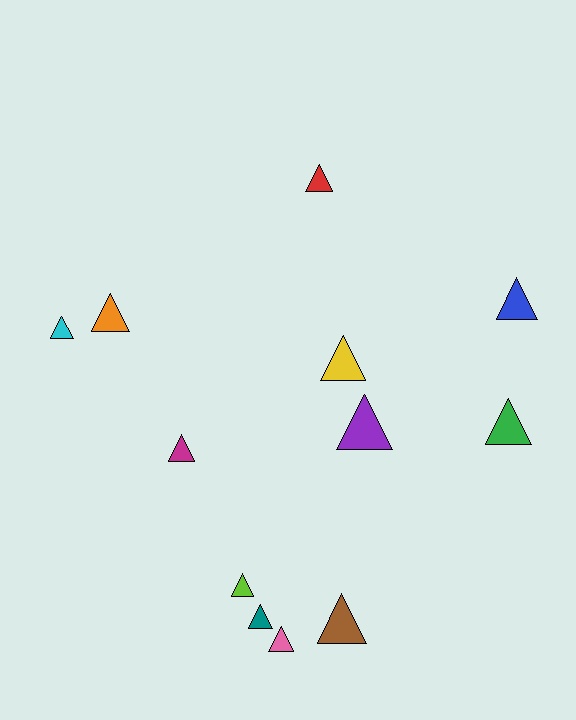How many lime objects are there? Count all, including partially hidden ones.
There is 1 lime object.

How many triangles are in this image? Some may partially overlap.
There are 12 triangles.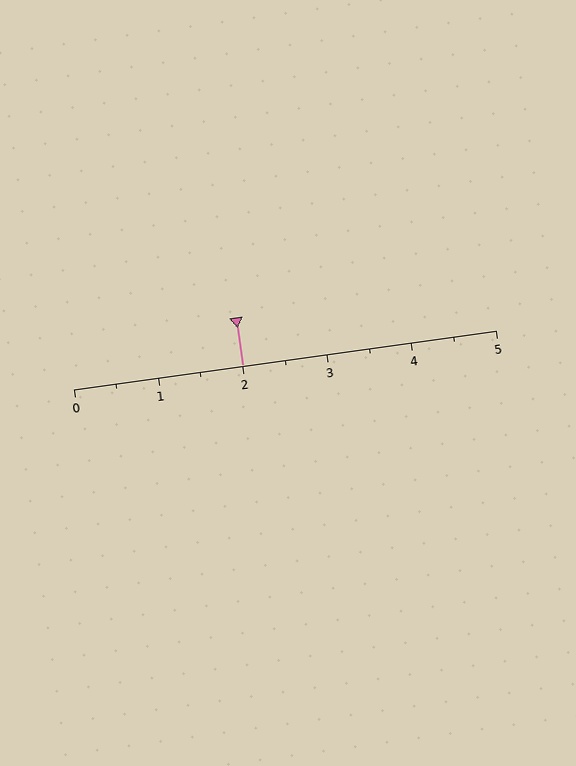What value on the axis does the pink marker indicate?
The marker indicates approximately 2.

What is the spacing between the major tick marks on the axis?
The major ticks are spaced 1 apart.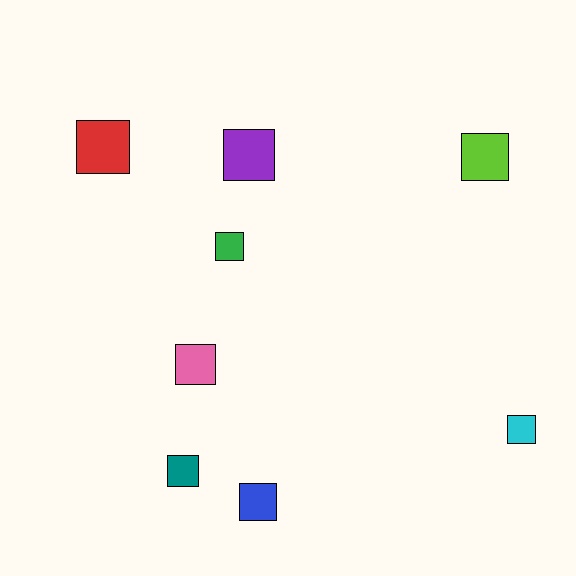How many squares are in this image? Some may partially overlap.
There are 8 squares.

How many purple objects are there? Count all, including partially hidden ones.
There is 1 purple object.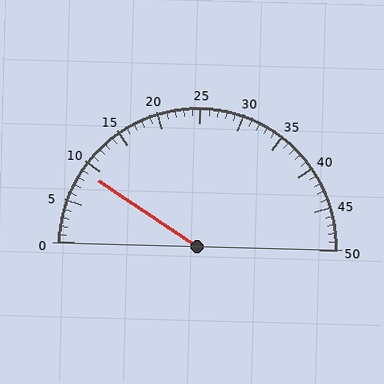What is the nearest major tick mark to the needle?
The nearest major tick mark is 10.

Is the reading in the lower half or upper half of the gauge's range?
The reading is in the lower half of the range (0 to 50).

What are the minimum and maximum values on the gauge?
The gauge ranges from 0 to 50.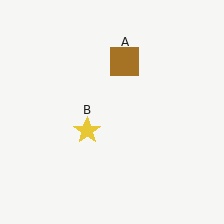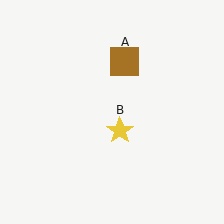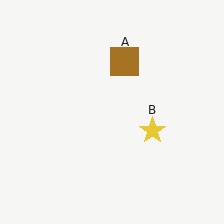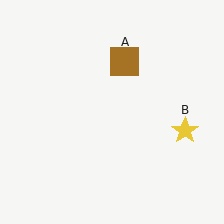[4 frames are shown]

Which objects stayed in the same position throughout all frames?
Brown square (object A) remained stationary.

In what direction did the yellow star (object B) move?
The yellow star (object B) moved right.